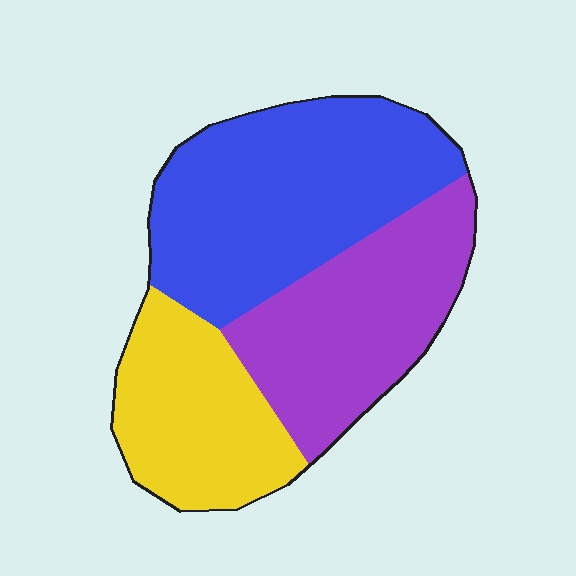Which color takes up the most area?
Blue, at roughly 40%.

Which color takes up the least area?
Yellow, at roughly 25%.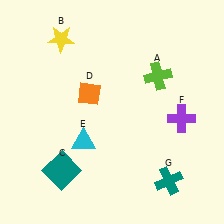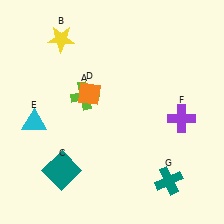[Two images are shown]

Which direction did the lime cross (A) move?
The lime cross (A) moved left.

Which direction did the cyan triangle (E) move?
The cyan triangle (E) moved left.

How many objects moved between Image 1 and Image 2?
2 objects moved between the two images.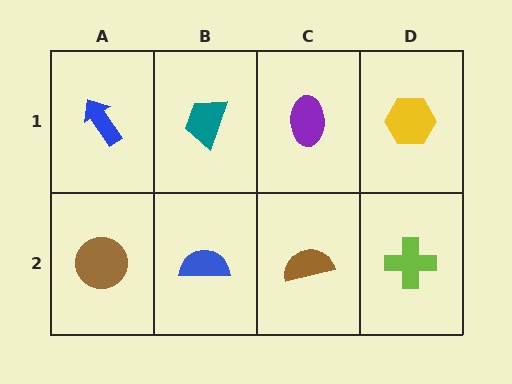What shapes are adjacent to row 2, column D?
A yellow hexagon (row 1, column D), a brown semicircle (row 2, column C).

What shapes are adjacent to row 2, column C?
A purple ellipse (row 1, column C), a blue semicircle (row 2, column B), a lime cross (row 2, column D).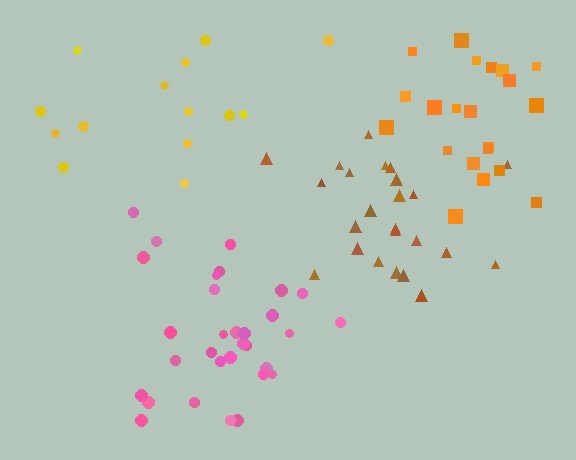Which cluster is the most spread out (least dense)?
Yellow.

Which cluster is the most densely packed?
Brown.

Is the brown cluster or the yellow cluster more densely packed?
Brown.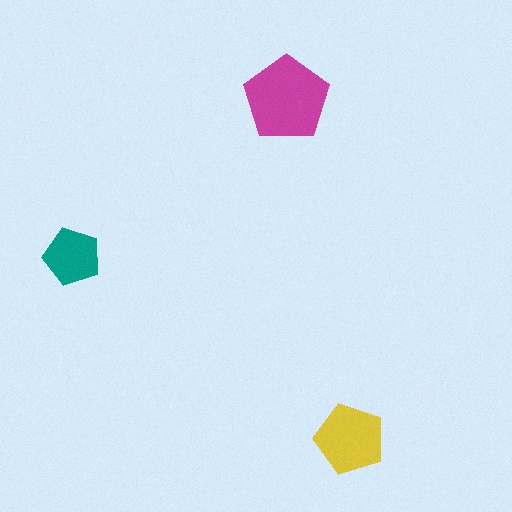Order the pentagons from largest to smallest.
the magenta one, the yellow one, the teal one.